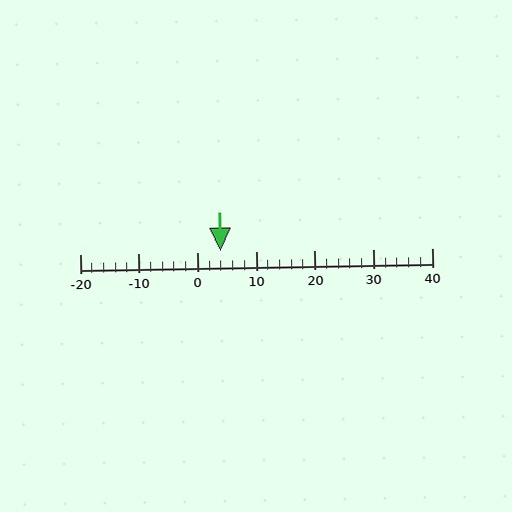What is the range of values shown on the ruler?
The ruler shows values from -20 to 40.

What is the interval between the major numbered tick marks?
The major tick marks are spaced 10 units apart.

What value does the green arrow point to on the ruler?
The green arrow points to approximately 4.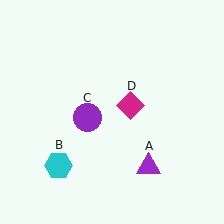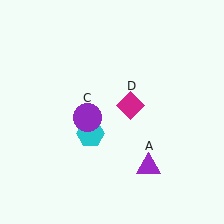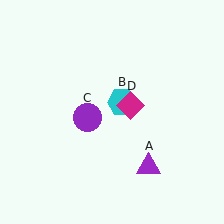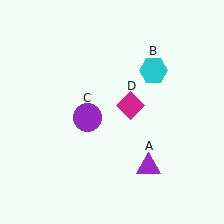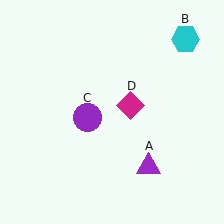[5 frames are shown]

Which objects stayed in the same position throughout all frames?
Purple triangle (object A) and purple circle (object C) and magenta diamond (object D) remained stationary.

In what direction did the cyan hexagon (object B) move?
The cyan hexagon (object B) moved up and to the right.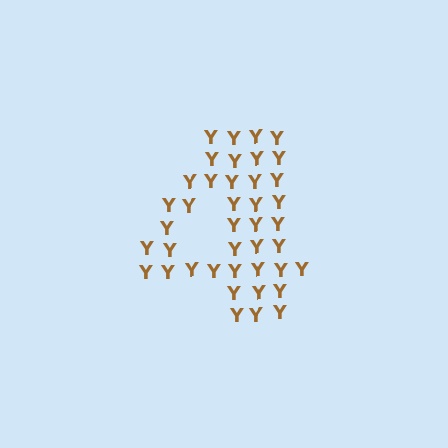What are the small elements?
The small elements are letter Y's.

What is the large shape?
The large shape is the digit 4.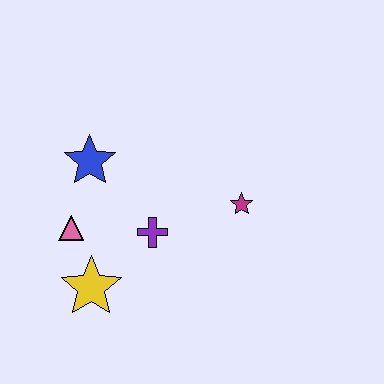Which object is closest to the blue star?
The pink triangle is closest to the blue star.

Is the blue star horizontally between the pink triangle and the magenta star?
Yes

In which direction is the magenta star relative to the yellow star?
The magenta star is to the right of the yellow star.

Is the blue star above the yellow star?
Yes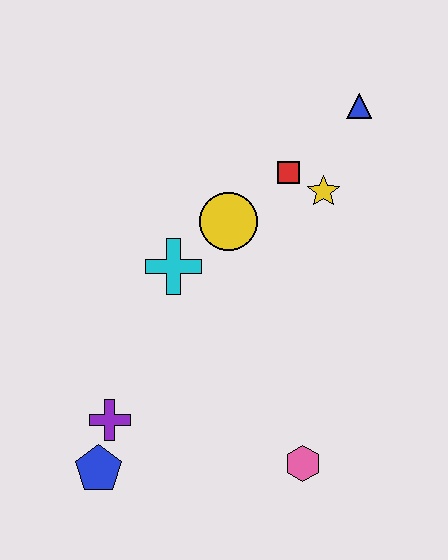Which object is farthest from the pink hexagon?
The blue triangle is farthest from the pink hexagon.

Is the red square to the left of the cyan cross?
No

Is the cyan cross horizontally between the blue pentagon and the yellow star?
Yes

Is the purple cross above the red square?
No